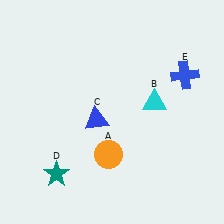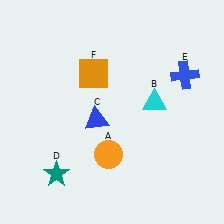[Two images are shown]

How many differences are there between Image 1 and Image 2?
There is 1 difference between the two images.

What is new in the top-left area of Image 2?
An orange square (F) was added in the top-left area of Image 2.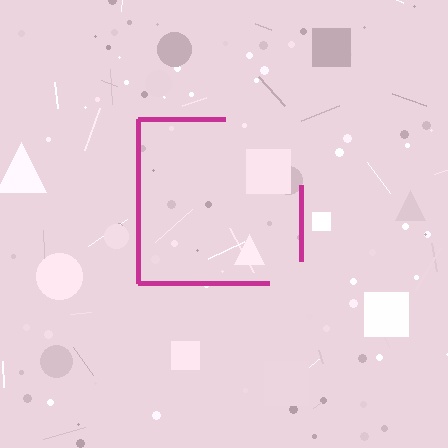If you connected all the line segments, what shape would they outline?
They would outline a square.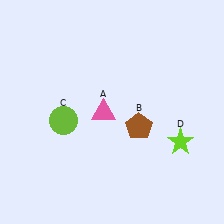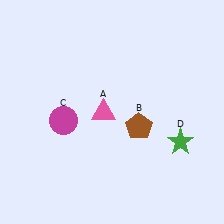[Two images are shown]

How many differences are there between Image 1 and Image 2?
There are 2 differences between the two images.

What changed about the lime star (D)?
In Image 1, D is lime. In Image 2, it changed to green.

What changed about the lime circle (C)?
In Image 1, C is lime. In Image 2, it changed to magenta.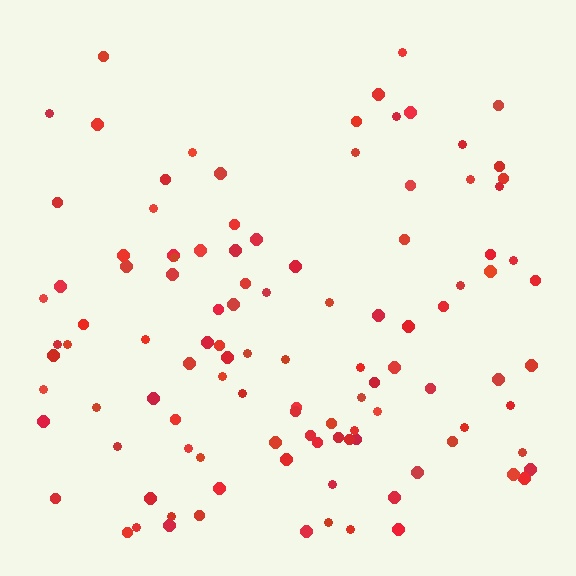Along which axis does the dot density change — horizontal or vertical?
Vertical.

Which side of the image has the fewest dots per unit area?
The top.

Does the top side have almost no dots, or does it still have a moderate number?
Still a moderate number, just noticeably fewer than the bottom.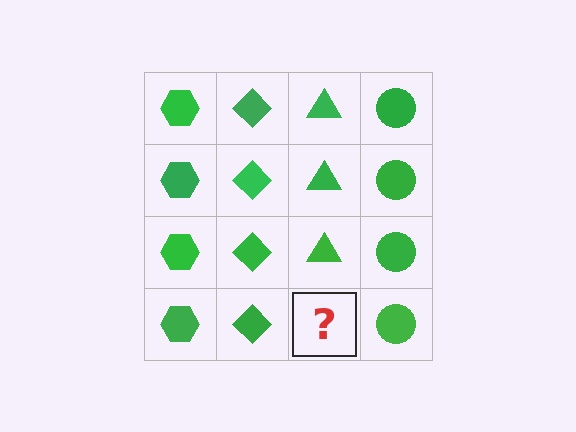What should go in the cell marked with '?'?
The missing cell should contain a green triangle.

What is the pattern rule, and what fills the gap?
The rule is that each column has a consistent shape. The gap should be filled with a green triangle.